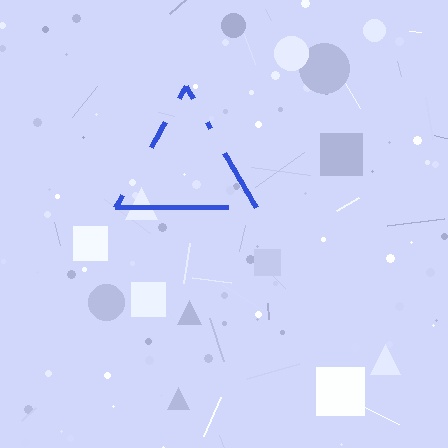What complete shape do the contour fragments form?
The contour fragments form a triangle.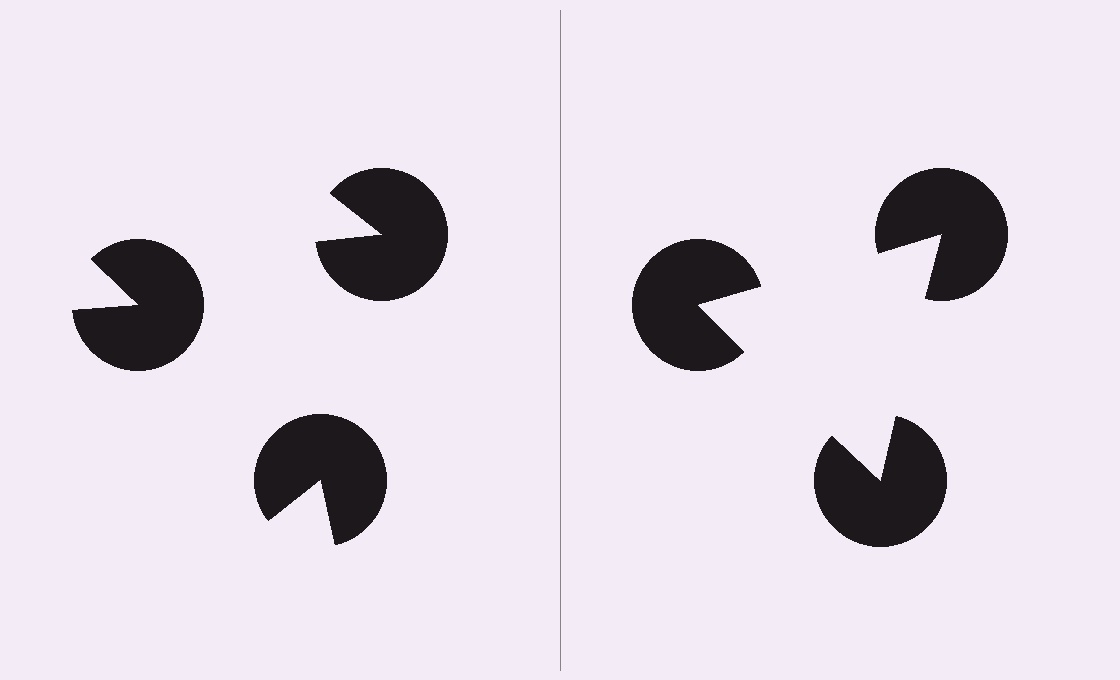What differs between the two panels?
The pac-man discs are positioned identically on both sides; only the wedge orientations differ. On the right they align to a triangle; on the left they are misaligned.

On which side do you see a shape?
An illusory triangle appears on the right side. On the left side the wedge cuts are rotated, so no coherent shape forms.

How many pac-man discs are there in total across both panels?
6 — 3 on each side.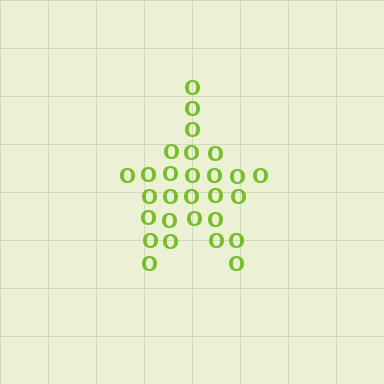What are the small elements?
The small elements are letter O's.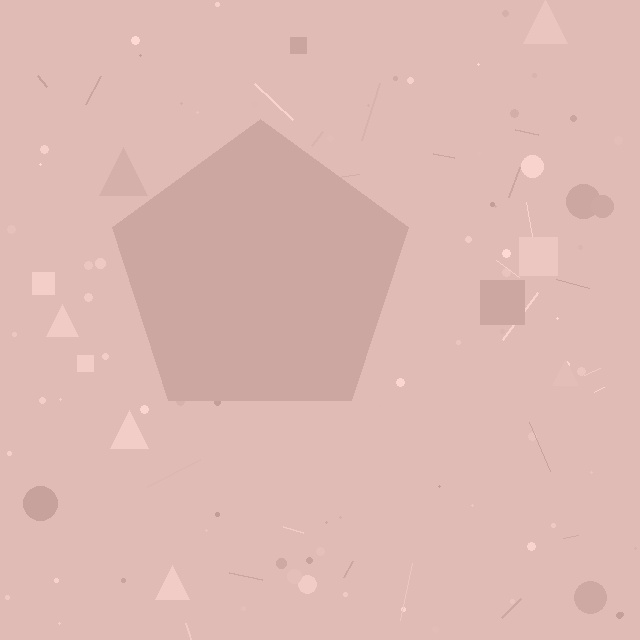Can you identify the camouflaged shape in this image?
The camouflaged shape is a pentagon.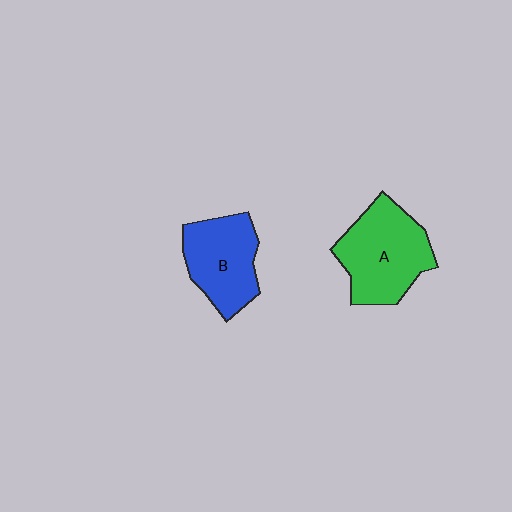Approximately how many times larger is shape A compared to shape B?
Approximately 1.2 times.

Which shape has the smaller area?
Shape B (blue).